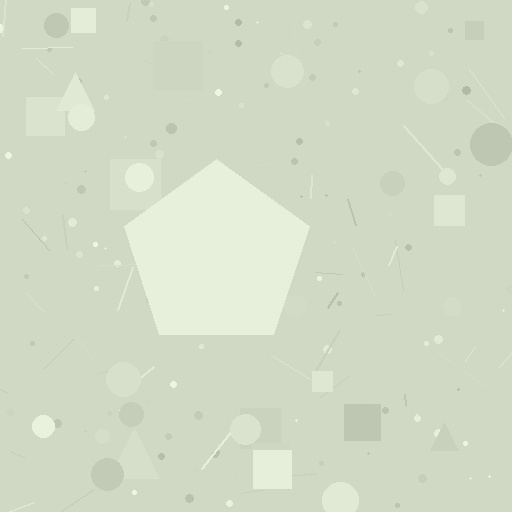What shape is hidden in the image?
A pentagon is hidden in the image.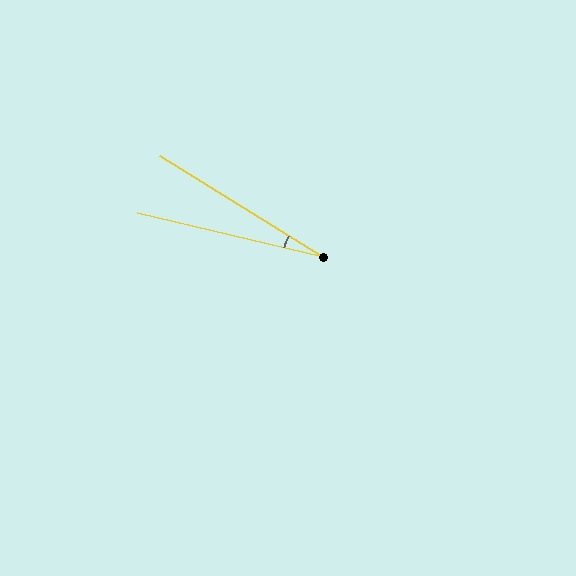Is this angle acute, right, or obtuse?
It is acute.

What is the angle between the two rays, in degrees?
Approximately 18 degrees.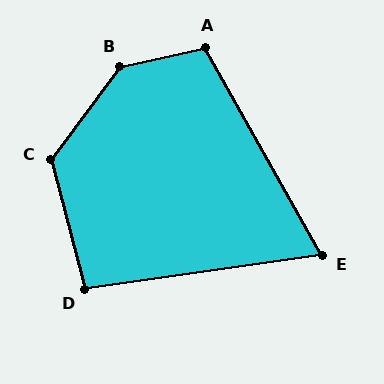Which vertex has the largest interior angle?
B, at approximately 139 degrees.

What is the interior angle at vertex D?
Approximately 96 degrees (obtuse).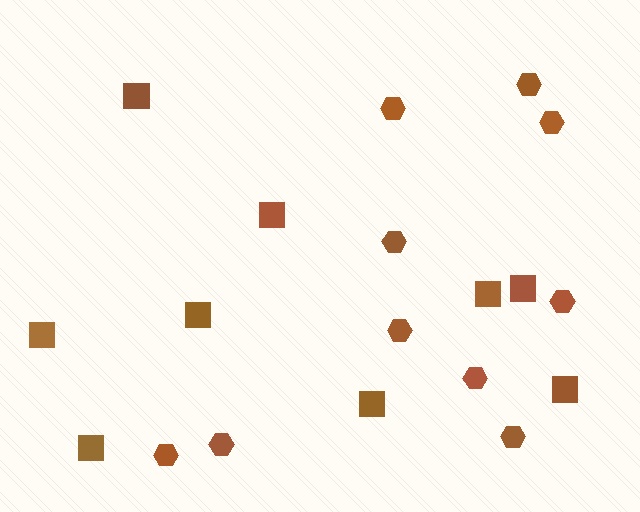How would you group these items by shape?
There are 2 groups: one group of squares (9) and one group of hexagons (10).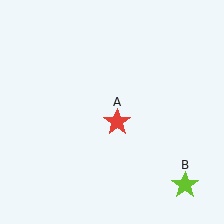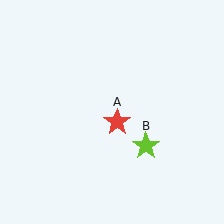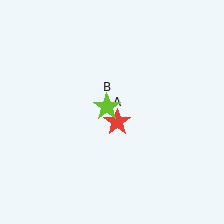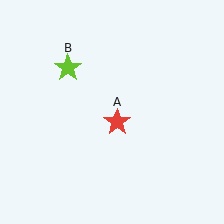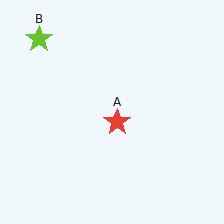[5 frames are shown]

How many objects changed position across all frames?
1 object changed position: lime star (object B).